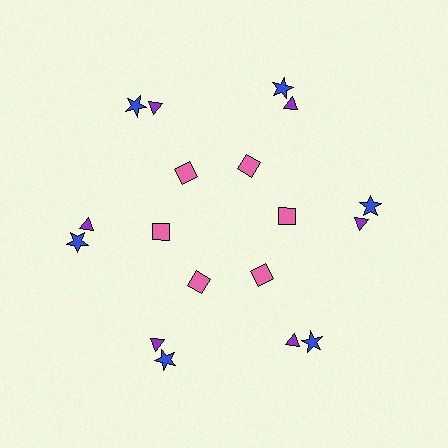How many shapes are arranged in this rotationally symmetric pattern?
There are 18 shapes, arranged in 6 groups of 3.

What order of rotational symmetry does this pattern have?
This pattern has 6-fold rotational symmetry.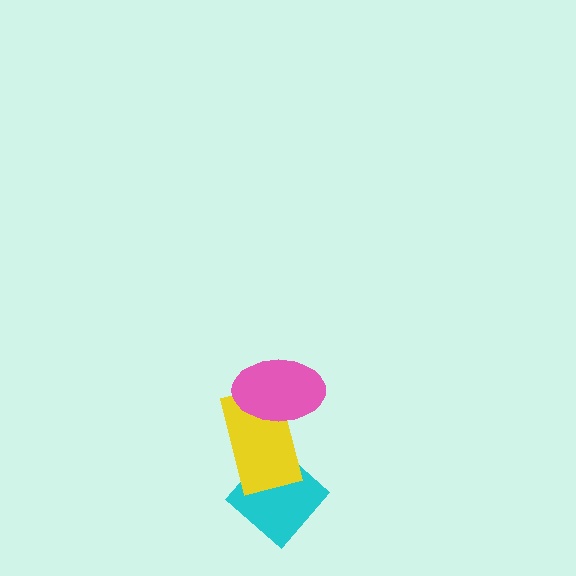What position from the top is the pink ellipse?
The pink ellipse is 1st from the top.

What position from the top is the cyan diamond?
The cyan diamond is 3rd from the top.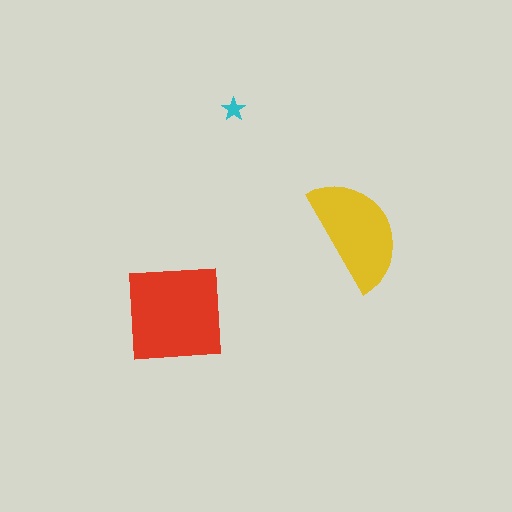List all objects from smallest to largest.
The cyan star, the yellow semicircle, the red square.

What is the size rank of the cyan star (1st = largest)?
3rd.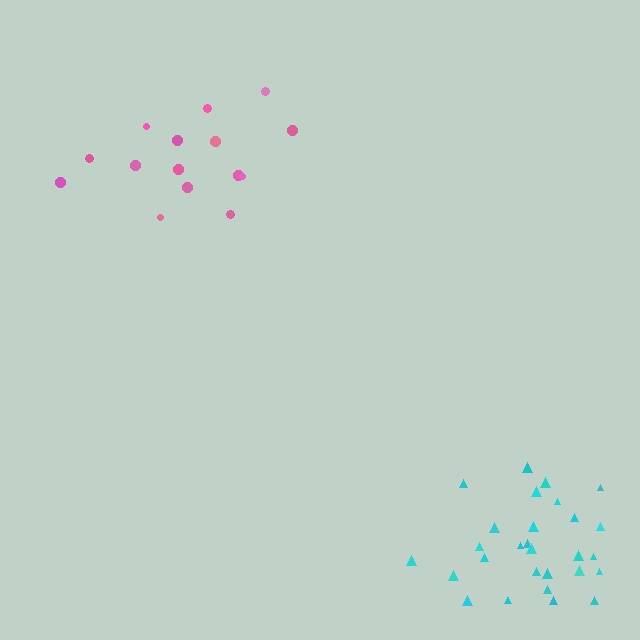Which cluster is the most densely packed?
Cyan.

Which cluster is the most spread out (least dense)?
Pink.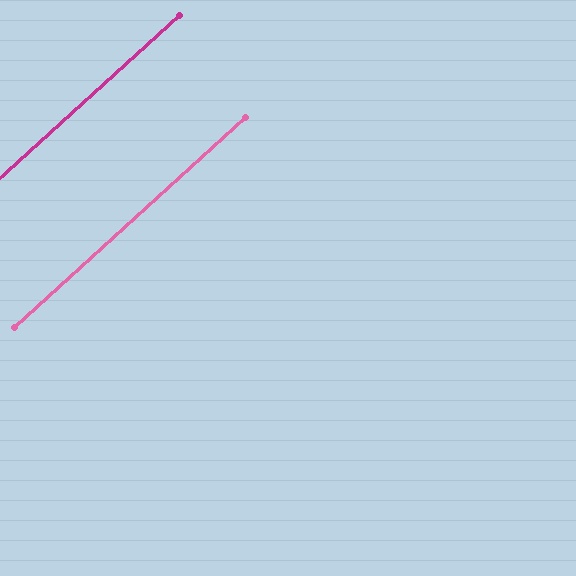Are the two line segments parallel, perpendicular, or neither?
Parallel — their directions differ by only 0.4°.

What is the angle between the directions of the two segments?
Approximately 0 degrees.